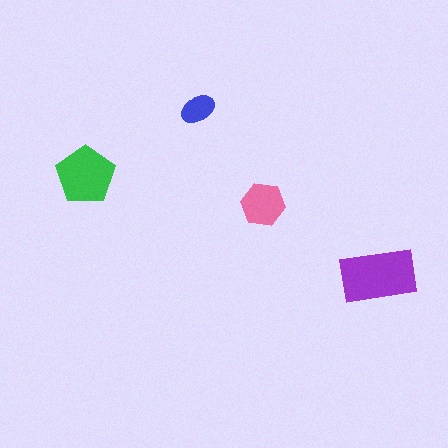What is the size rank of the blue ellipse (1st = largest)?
4th.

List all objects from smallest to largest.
The blue ellipse, the pink hexagon, the green pentagon, the purple rectangle.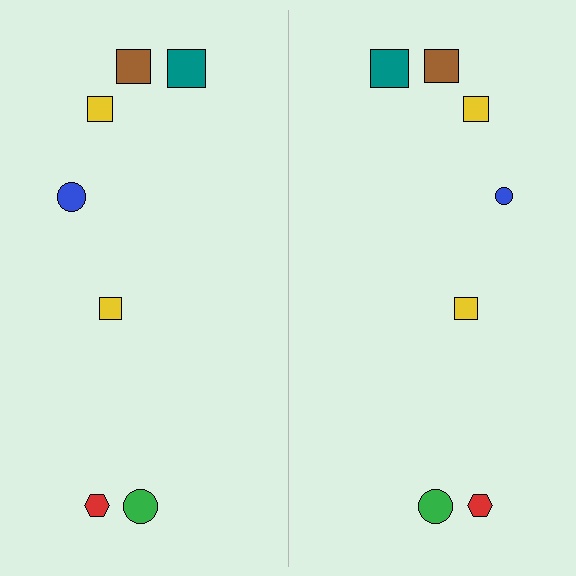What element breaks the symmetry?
The blue circle on the right side has a different size than its mirror counterpart.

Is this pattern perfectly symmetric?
No, the pattern is not perfectly symmetric. The blue circle on the right side has a different size than its mirror counterpart.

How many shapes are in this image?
There are 14 shapes in this image.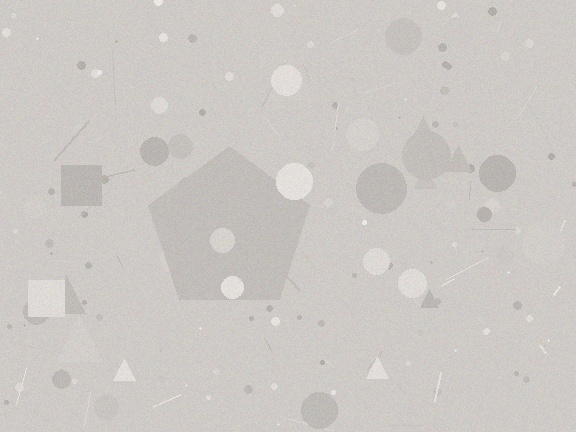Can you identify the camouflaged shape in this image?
The camouflaged shape is a pentagon.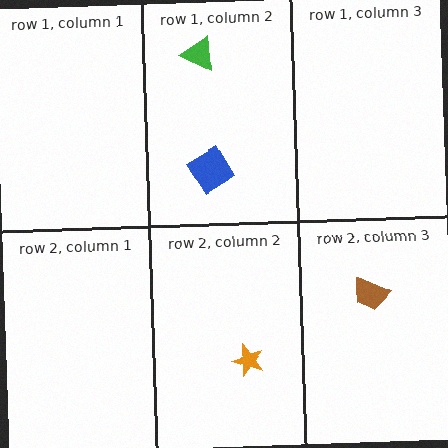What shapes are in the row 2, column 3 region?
The brown trapezoid.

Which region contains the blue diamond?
The row 1, column 2 region.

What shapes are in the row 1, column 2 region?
The blue diamond, the green triangle.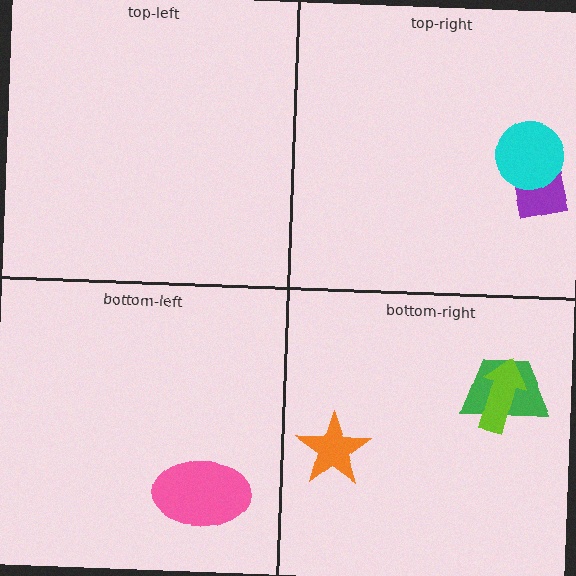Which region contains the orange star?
The bottom-right region.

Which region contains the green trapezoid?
The bottom-right region.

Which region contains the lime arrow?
The bottom-right region.